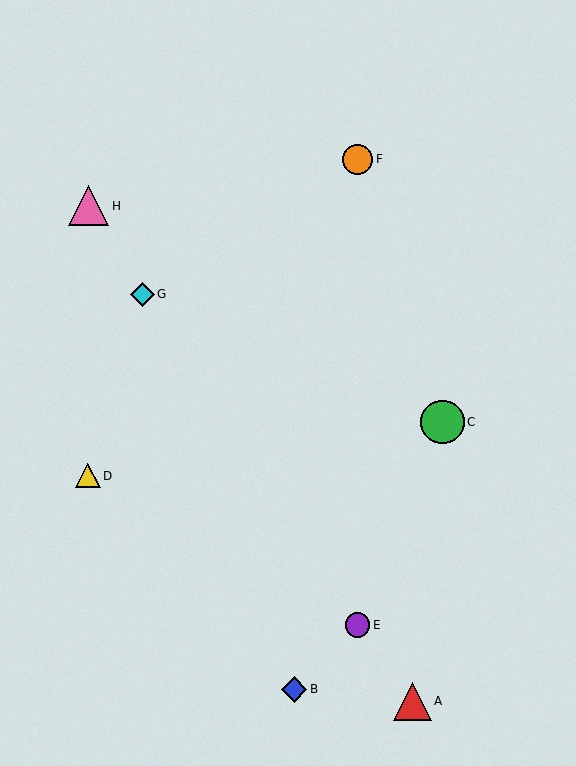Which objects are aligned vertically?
Objects E, F are aligned vertically.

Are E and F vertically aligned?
Yes, both are at x≈357.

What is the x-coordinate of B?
Object B is at x≈294.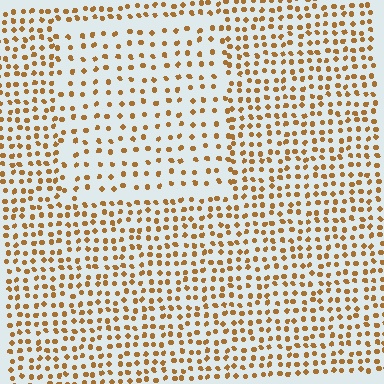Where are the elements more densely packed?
The elements are more densely packed outside the rectangle boundary.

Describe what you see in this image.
The image contains small brown elements arranged at two different densities. A rectangle-shaped region is visible where the elements are less densely packed than the surrounding area.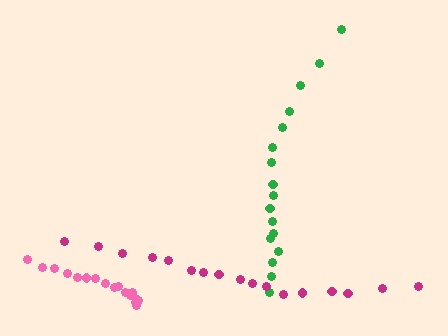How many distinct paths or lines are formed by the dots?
There are 3 distinct paths.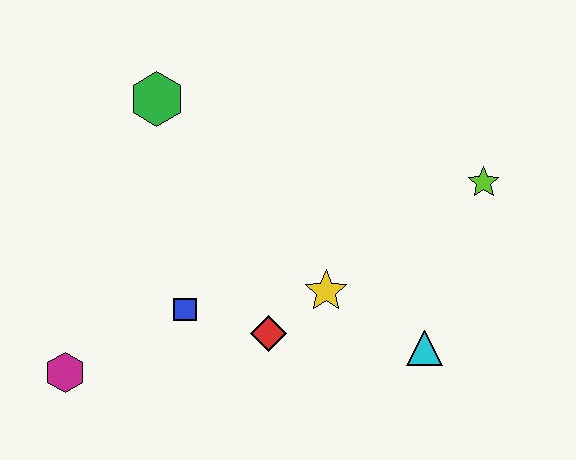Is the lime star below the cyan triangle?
No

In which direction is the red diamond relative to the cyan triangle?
The red diamond is to the left of the cyan triangle.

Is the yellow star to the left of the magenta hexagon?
No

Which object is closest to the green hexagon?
The blue square is closest to the green hexagon.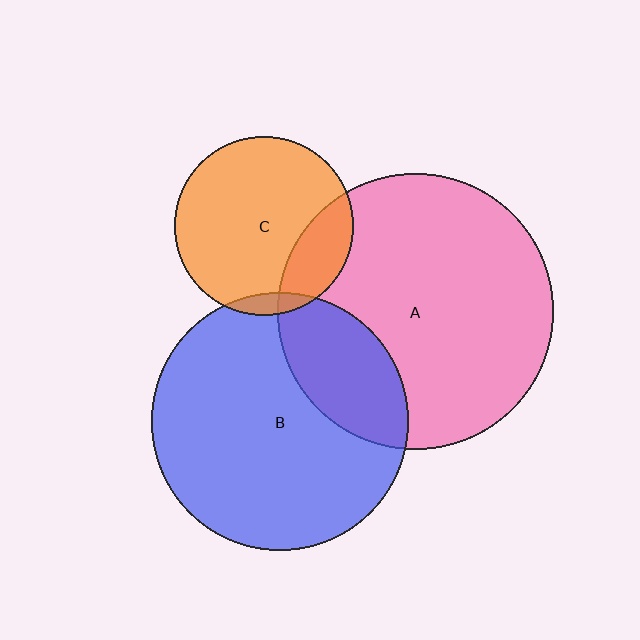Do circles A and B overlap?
Yes.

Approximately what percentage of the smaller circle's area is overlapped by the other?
Approximately 25%.